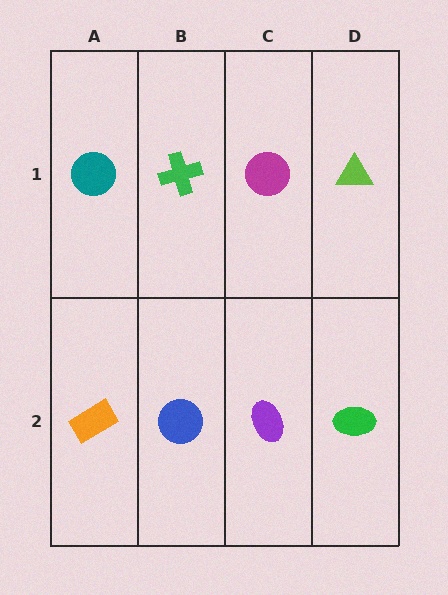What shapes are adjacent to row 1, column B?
A blue circle (row 2, column B), a teal circle (row 1, column A), a magenta circle (row 1, column C).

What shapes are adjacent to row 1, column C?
A purple ellipse (row 2, column C), a green cross (row 1, column B), a lime triangle (row 1, column D).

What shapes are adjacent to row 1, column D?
A green ellipse (row 2, column D), a magenta circle (row 1, column C).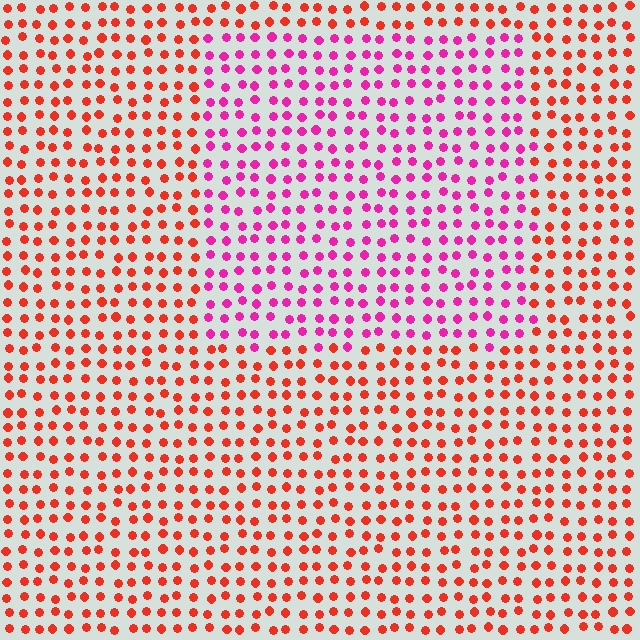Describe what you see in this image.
The image is filled with small red elements in a uniform arrangement. A rectangle-shaped region is visible where the elements are tinted to a slightly different hue, forming a subtle color boundary.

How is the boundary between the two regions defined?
The boundary is defined purely by a slight shift in hue (about 46 degrees). Spacing, size, and orientation are identical on both sides.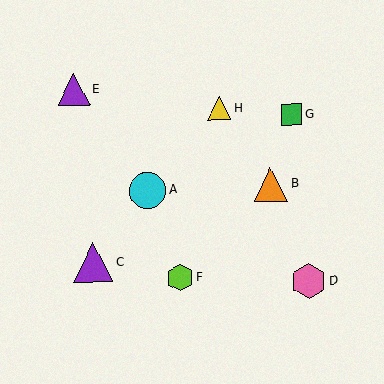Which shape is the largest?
The purple triangle (labeled C) is the largest.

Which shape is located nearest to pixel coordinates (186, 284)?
The lime hexagon (labeled F) at (180, 278) is nearest to that location.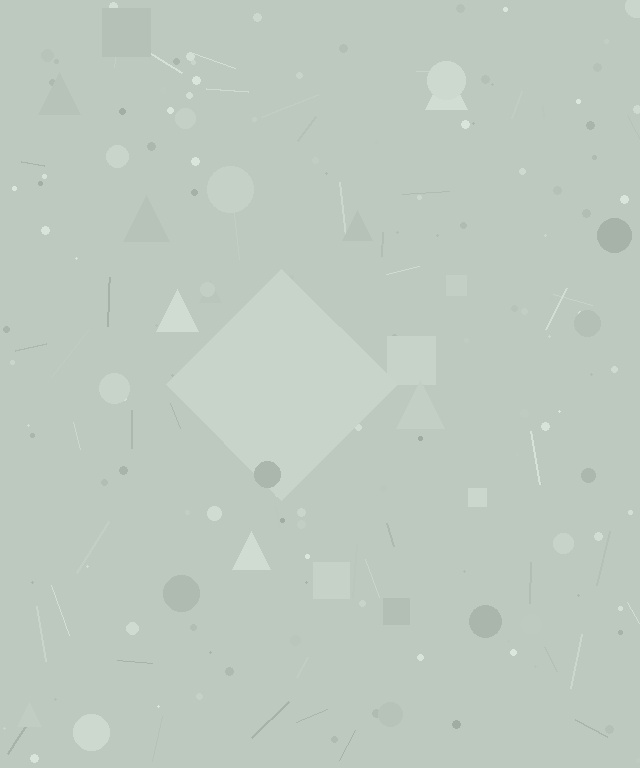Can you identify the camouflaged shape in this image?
The camouflaged shape is a diamond.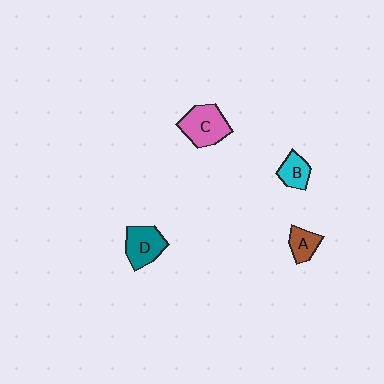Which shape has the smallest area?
Shape A (brown).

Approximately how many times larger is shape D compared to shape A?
Approximately 1.6 times.